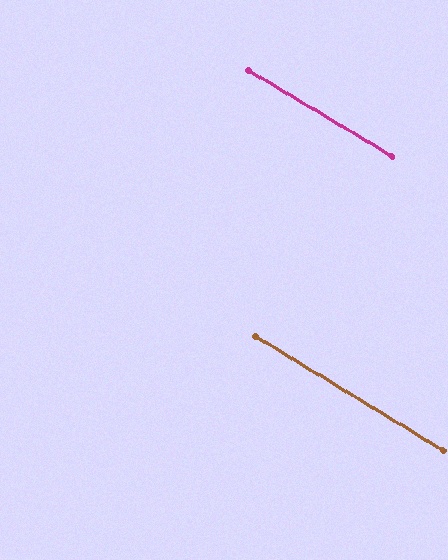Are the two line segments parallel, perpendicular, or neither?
Parallel — their directions differ by only 0.5°.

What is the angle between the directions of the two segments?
Approximately 1 degree.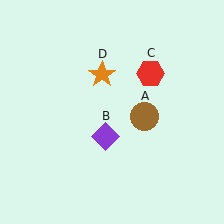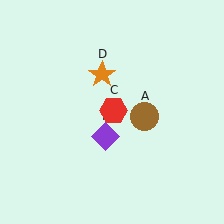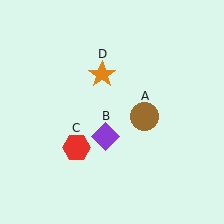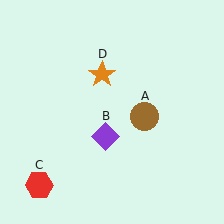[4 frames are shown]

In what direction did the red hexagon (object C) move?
The red hexagon (object C) moved down and to the left.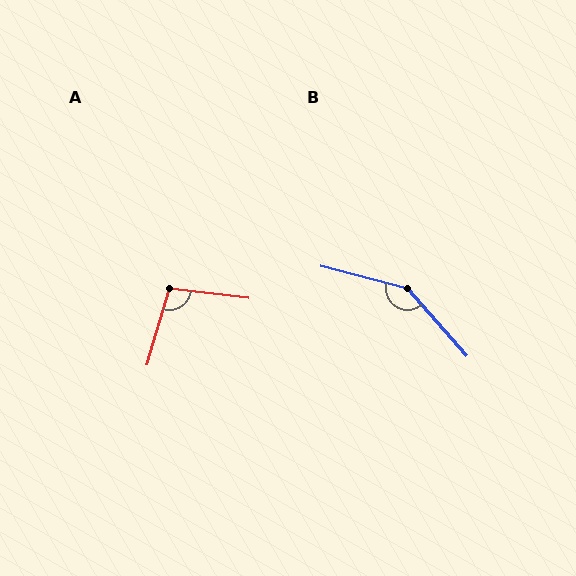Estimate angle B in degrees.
Approximately 146 degrees.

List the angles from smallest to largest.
A (99°), B (146°).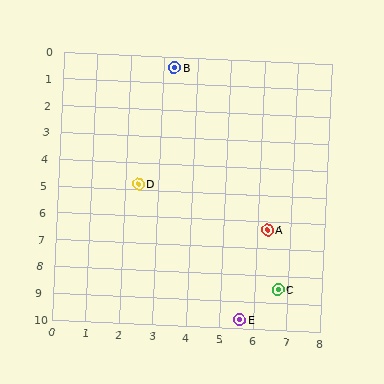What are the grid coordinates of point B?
Point B is at approximately (3.3, 0.4).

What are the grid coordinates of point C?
Point C is at approximately (6.7, 8.5).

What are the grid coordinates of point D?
Point D is at approximately (2.4, 4.8).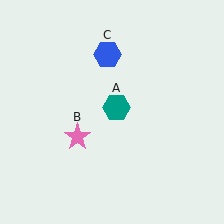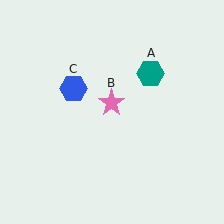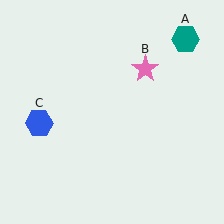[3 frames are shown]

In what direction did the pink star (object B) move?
The pink star (object B) moved up and to the right.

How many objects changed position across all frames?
3 objects changed position: teal hexagon (object A), pink star (object B), blue hexagon (object C).